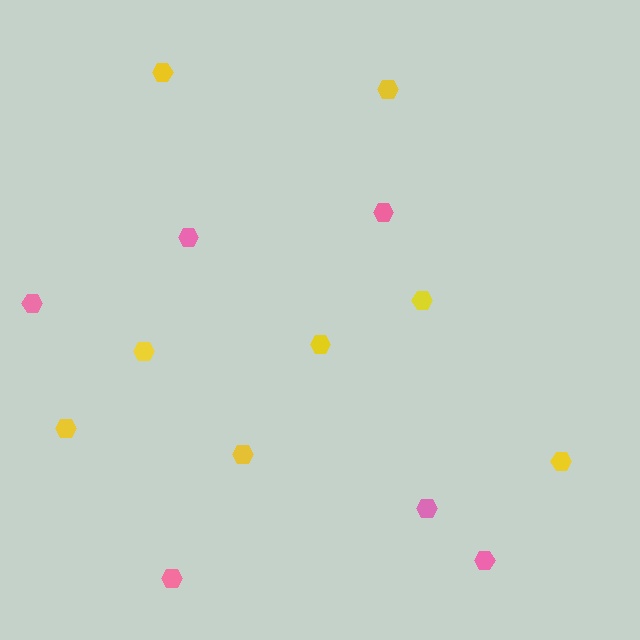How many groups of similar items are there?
There are 2 groups: one group of pink hexagons (6) and one group of yellow hexagons (8).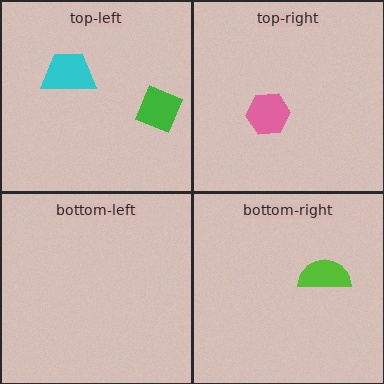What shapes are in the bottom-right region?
The lime semicircle.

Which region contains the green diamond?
The top-left region.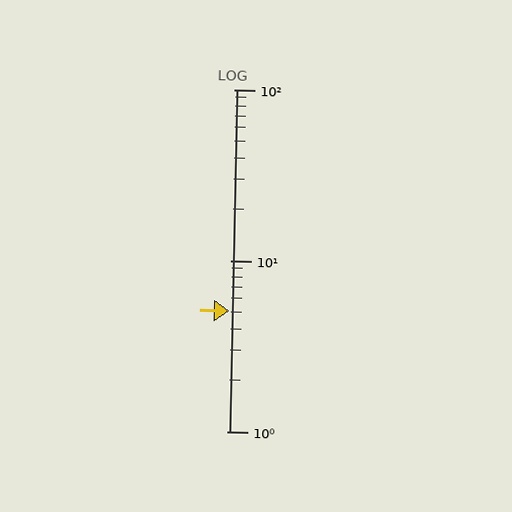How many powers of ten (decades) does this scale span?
The scale spans 2 decades, from 1 to 100.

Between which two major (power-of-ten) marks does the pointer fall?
The pointer is between 1 and 10.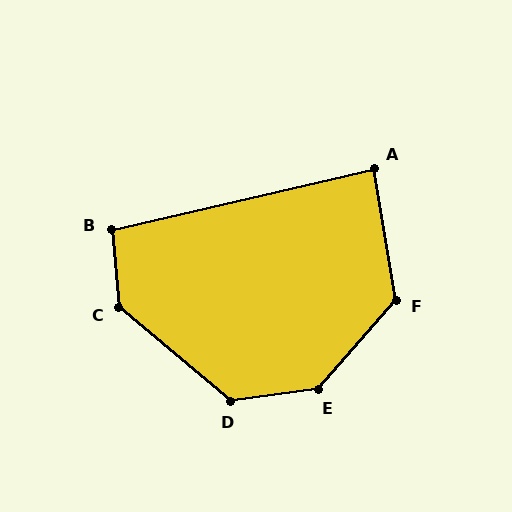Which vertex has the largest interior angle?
E, at approximately 139 degrees.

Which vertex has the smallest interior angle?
A, at approximately 86 degrees.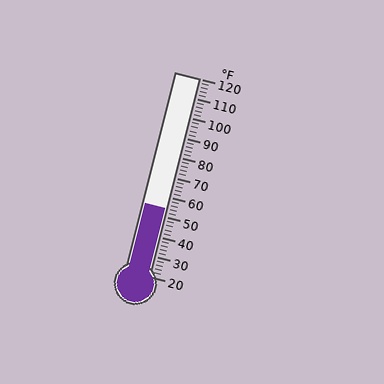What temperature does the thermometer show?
The thermometer shows approximately 54°F.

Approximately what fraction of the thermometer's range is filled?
The thermometer is filled to approximately 35% of its range.